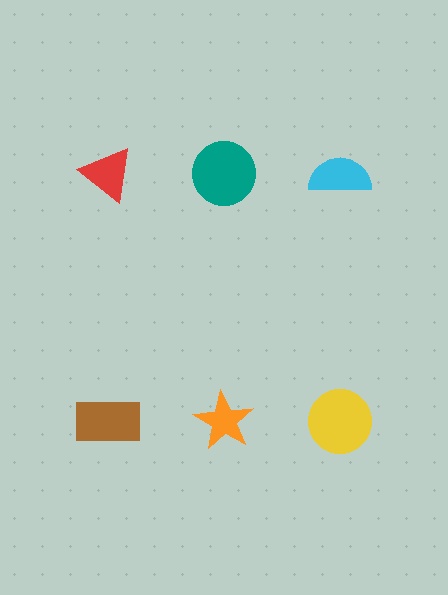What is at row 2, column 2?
An orange star.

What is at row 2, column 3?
A yellow circle.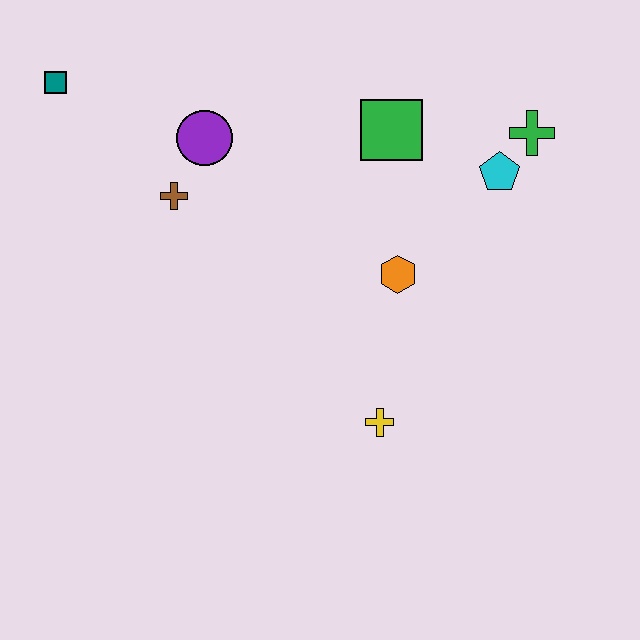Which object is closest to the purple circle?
The brown cross is closest to the purple circle.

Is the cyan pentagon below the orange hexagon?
No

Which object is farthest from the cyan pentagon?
The teal square is farthest from the cyan pentagon.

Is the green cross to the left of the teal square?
No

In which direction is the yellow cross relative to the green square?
The yellow cross is below the green square.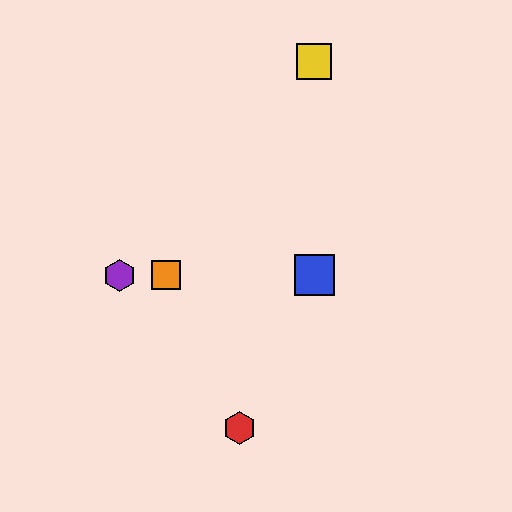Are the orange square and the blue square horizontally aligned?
Yes, both are at y≈275.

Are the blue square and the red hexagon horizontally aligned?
No, the blue square is at y≈275 and the red hexagon is at y≈428.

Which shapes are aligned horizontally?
The blue square, the green hexagon, the purple hexagon, the orange square are aligned horizontally.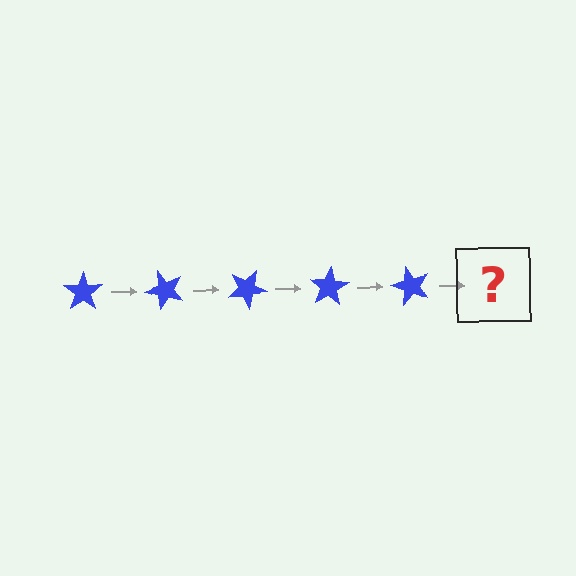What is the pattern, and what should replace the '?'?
The pattern is that the star rotates 50 degrees each step. The '?' should be a blue star rotated 250 degrees.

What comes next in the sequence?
The next element should be a blue star rotated 250 degrees.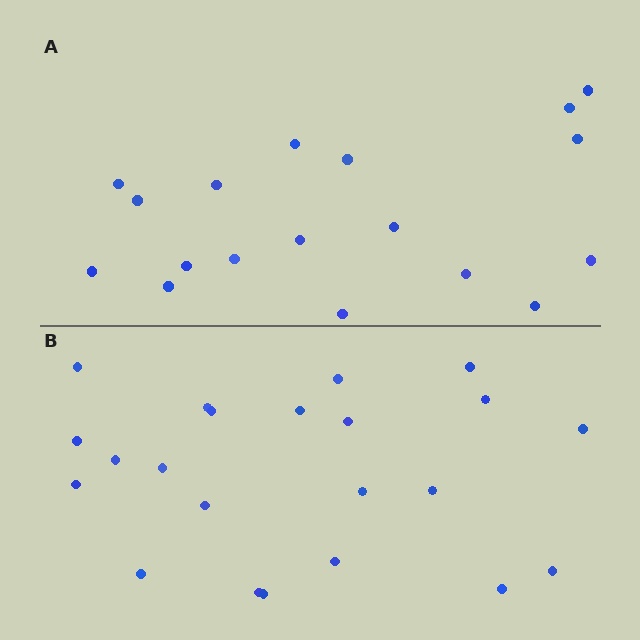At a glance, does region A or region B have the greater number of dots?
Region B (the bottom region) has more dots.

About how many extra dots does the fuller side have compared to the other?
Region B has about 4 more dots than region A.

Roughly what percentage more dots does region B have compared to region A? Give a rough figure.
About 20% more.